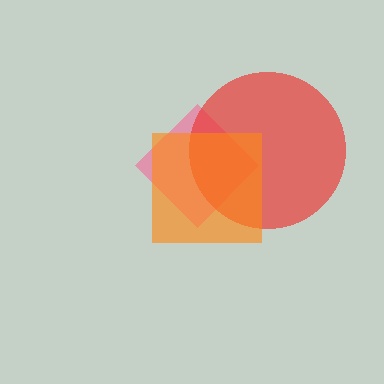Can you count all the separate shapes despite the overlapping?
Yes, there are 3 separate shapes.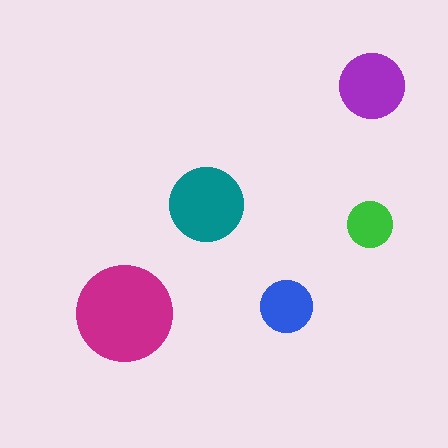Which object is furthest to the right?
The purple circle is rightmost.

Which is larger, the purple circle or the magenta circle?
The magenta one.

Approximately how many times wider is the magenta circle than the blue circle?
About 2 times wider.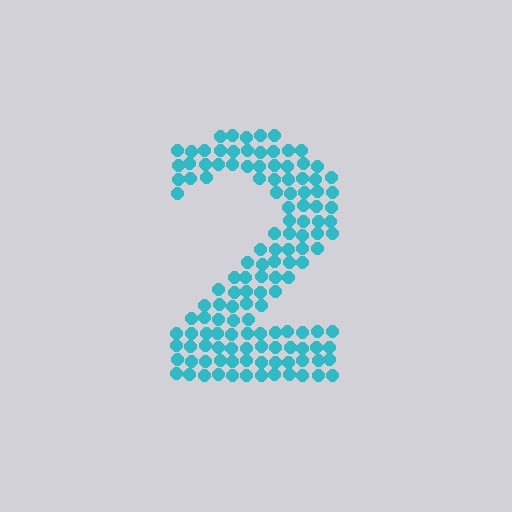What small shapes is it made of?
It is made of small circles.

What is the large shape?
The large shape is the digit 2.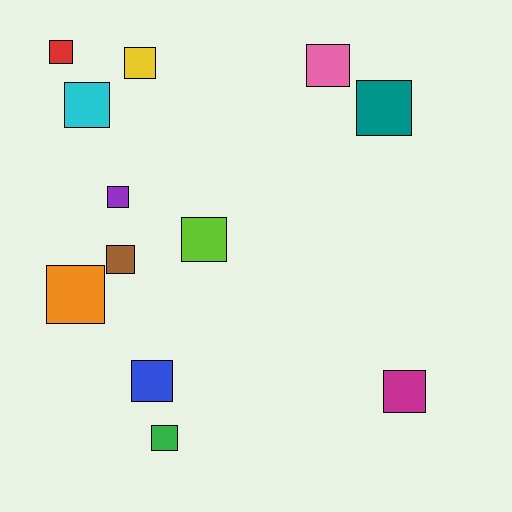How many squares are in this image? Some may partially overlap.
There are 12 squares.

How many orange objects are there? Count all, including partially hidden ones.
There is 1 orange object.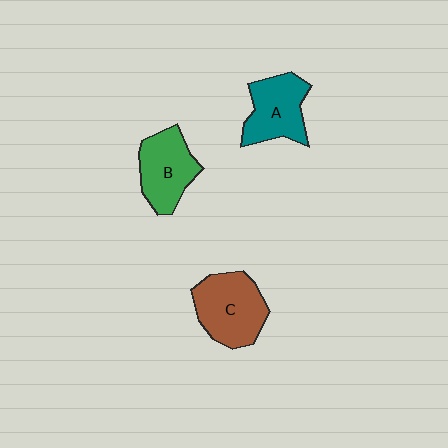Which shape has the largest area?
Shape C (brown).